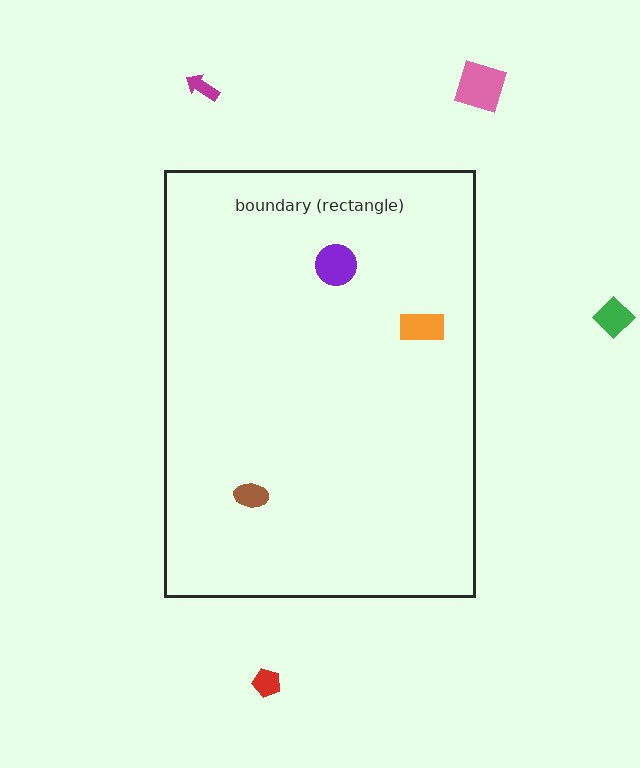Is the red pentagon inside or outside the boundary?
Outside.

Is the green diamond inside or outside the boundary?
Outside.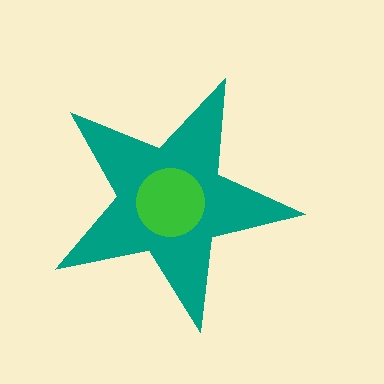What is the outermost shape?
The teal star.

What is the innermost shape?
The green circle.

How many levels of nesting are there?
2.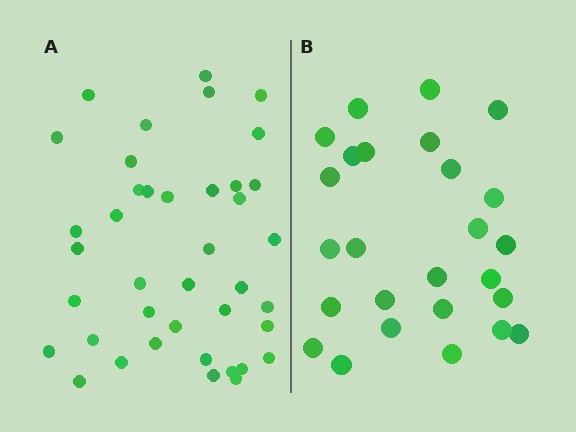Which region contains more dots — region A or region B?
Region A (the left region) has more dots.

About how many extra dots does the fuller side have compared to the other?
Region A has approximately 15 more dots than region B.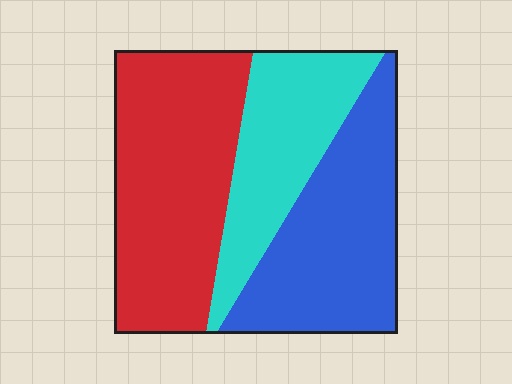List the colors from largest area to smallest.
From largest to smallest: red, blue, cyan.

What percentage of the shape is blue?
Blue covers 34% of the shape.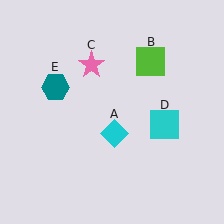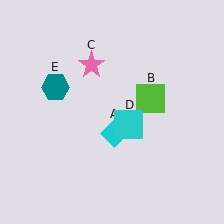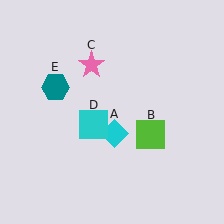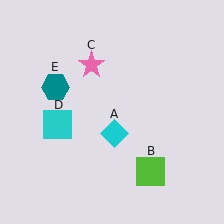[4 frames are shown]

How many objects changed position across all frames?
2 objects changed position: lime square (object B), cyan square (object D).